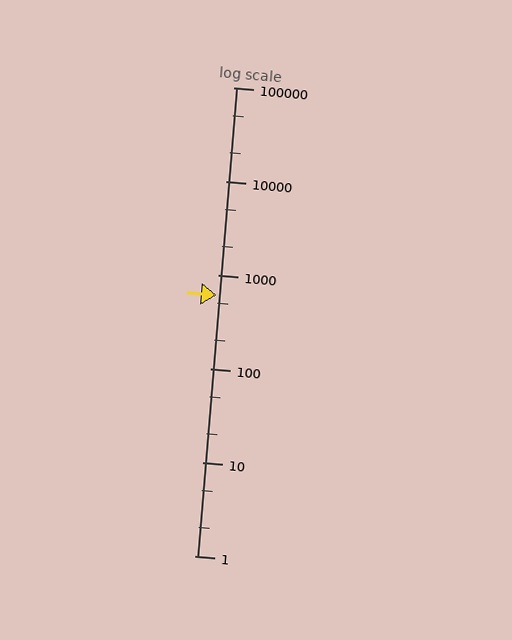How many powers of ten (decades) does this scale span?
The scale spans 5 decades, from 1 to 100000.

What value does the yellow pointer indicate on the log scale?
The pointer indicates approximately 600.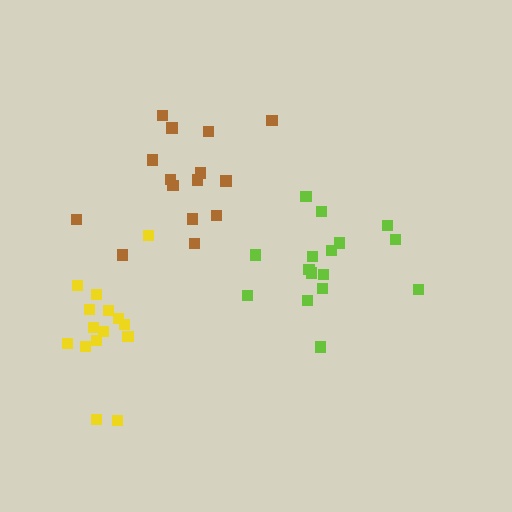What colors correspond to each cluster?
The clusters are colored: lime, yellow, brown.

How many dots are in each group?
Group 1: 16 dots, Group 2: 15 dots, Group 3: 15 dots (46 total).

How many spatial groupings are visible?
There are 3 spatial groupings.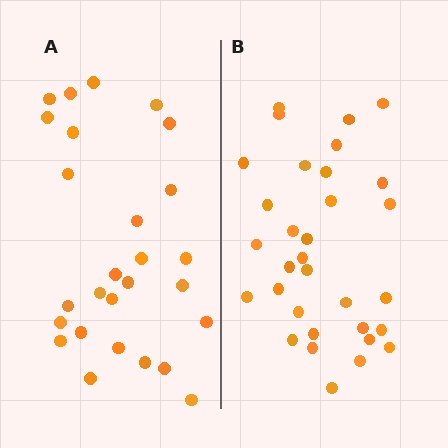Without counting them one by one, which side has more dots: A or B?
Region B (the right region) has more dots.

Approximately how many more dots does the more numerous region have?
Region B has about 5 more dots than region A.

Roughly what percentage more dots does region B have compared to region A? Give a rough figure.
About 20% more.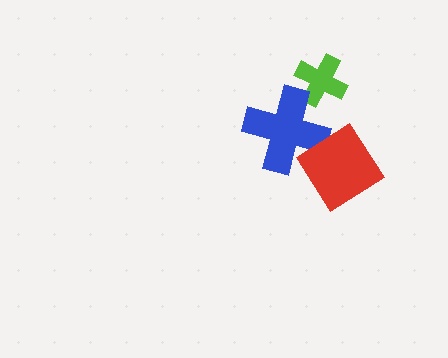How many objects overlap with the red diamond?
1 object overlaps with the red diamond.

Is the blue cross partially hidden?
Yes, it is partially covered by another shape.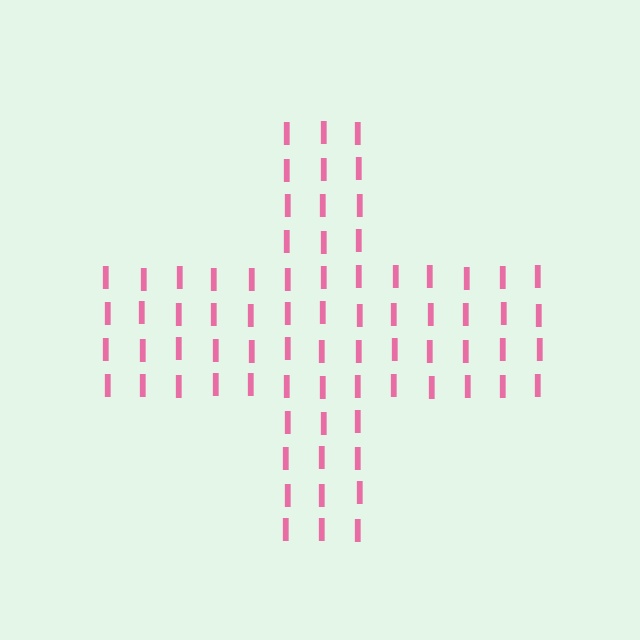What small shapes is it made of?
It is made of small letter I's.